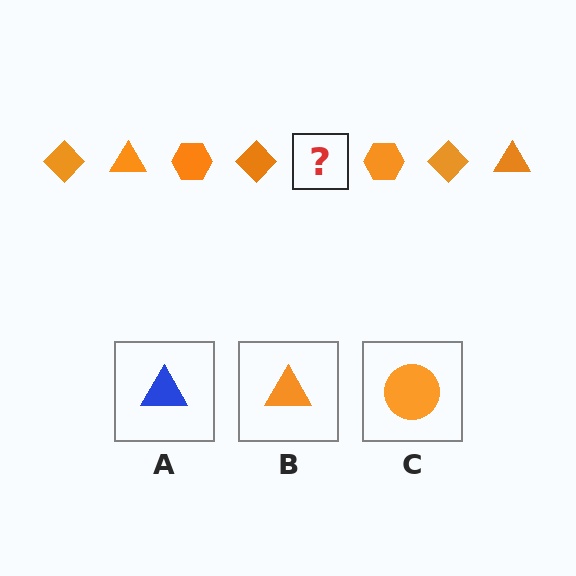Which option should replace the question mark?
Option B.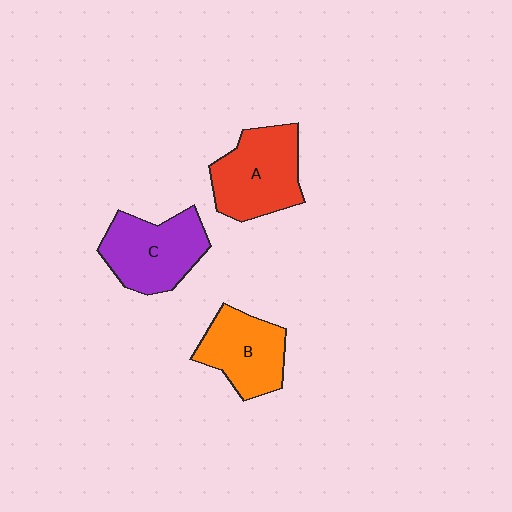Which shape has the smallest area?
Shape B (orange).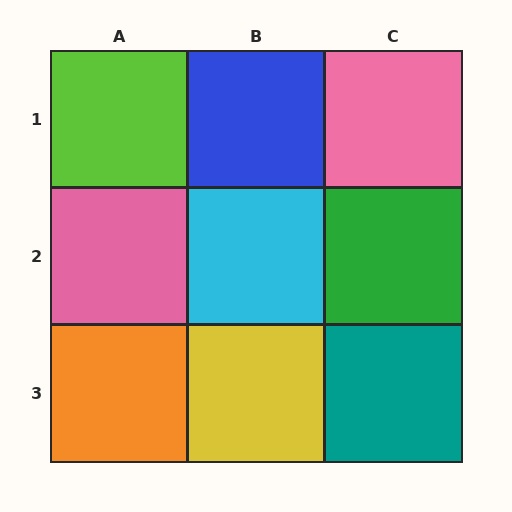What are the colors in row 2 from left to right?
Pink, cyan, green.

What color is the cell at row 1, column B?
Blue.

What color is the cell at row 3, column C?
Teal.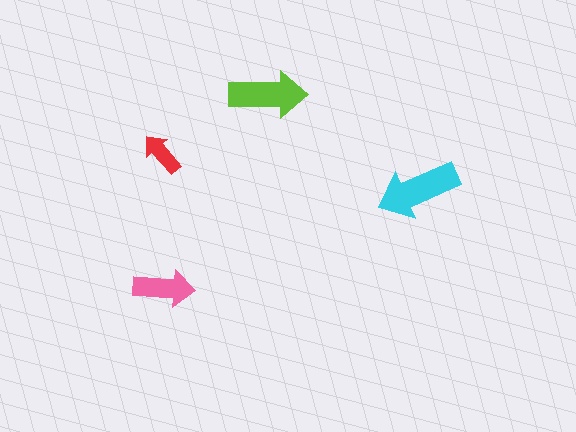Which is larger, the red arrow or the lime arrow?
The lime one.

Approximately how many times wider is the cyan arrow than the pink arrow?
About 1.5 times wider.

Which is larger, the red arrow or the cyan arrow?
The cyan one.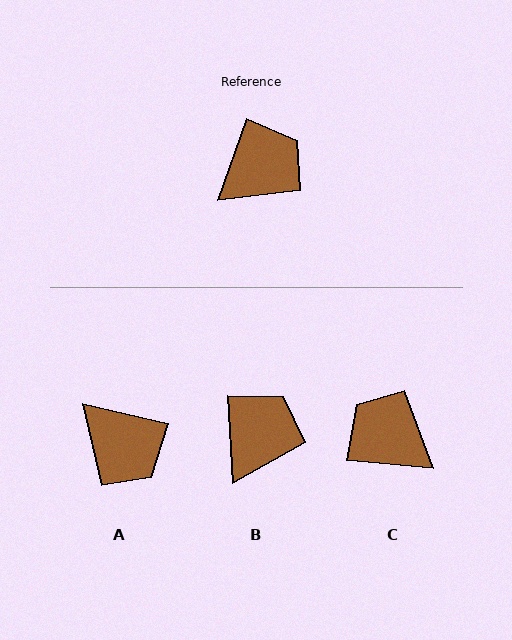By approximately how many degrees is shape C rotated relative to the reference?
Approximately 104 degrees counter-clockwise.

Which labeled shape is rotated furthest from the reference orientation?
C, about 104 degrees away.